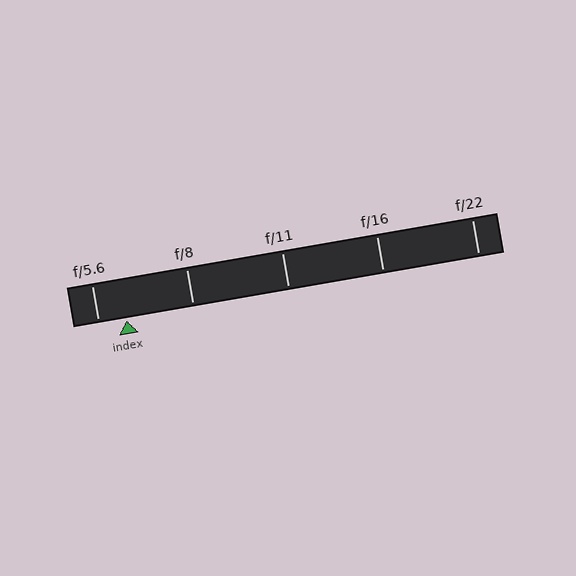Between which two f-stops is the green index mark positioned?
The index mark is between f/5.6 and f/8.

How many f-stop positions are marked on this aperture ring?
There are 5 f-stop positions marked.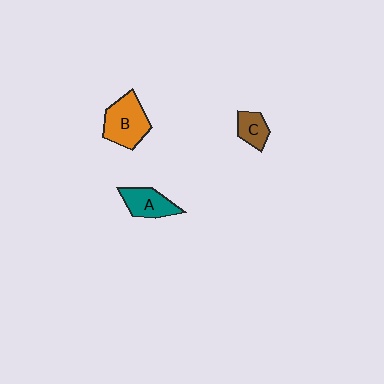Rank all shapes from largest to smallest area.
From largest to smallest: B (orange), A (teal), C (brown).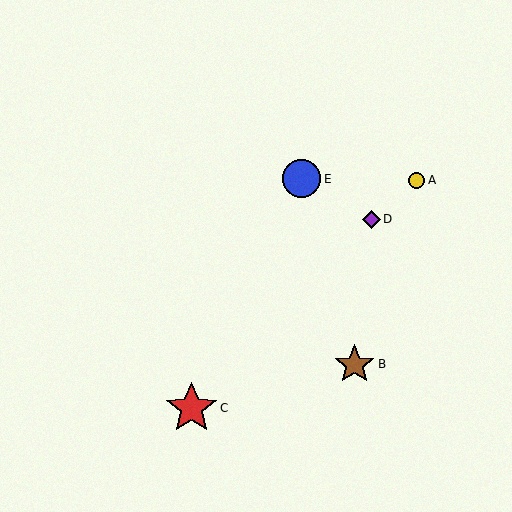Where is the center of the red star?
The center of the red star is at (191, 408).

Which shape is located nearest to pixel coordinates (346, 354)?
The brown star (labeled B) at (355, 364) is nearest to that location.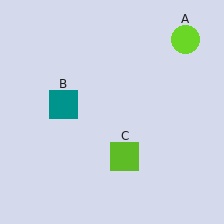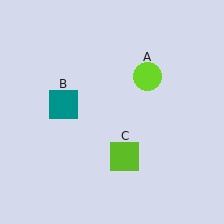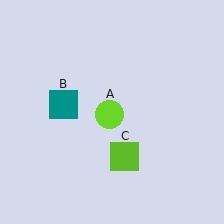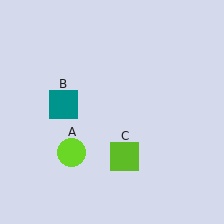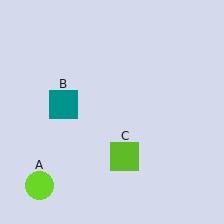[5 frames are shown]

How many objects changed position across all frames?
1 object changed position: lime circle (object A).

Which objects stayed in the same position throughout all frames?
Teal square (object B) and lime square (object C) remained stationary.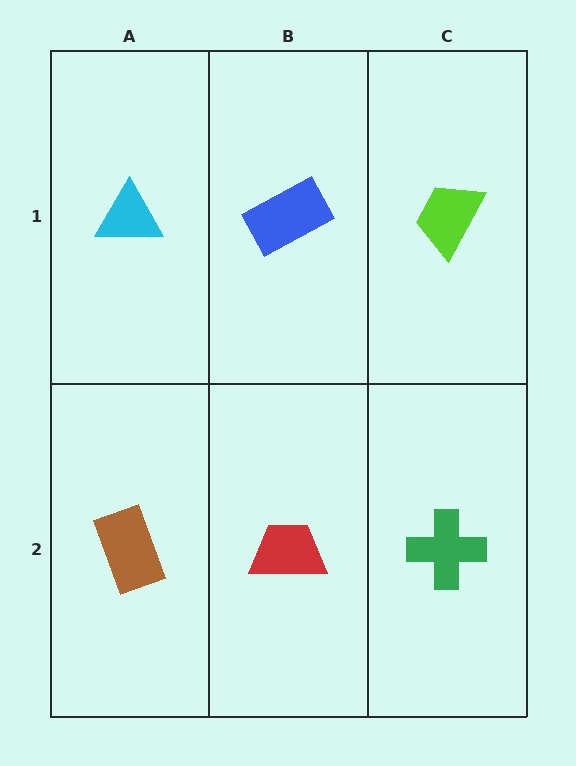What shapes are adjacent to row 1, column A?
A brown rectangle (row 2, column A), a blue rectangle (row 1, column B).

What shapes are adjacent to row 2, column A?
A cyan triangle (row 1, column A), a red trapezoid (row 2, column B).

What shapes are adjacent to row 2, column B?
A blue rectangle (row 1, column B), a brown rectangle (row 2, column A), a green cross (row 2, column C).